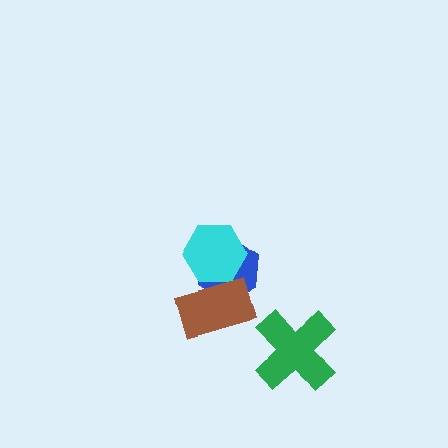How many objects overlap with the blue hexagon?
2 objects overlap with the blue hexagon.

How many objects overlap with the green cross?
0 objects overlap with the green cross.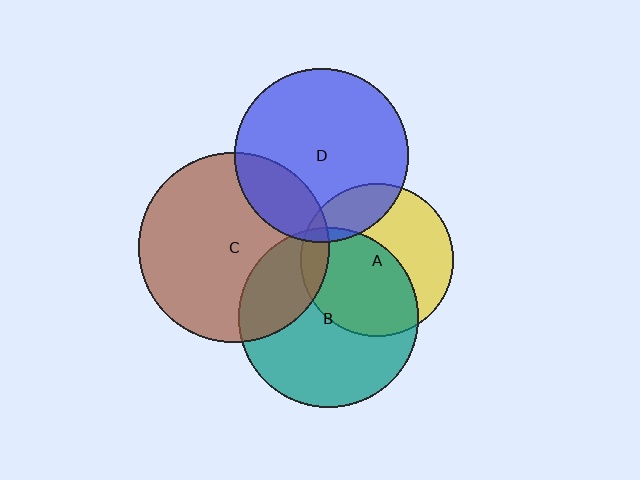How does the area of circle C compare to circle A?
Approximately 1.5 times.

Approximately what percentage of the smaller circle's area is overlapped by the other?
Approximately 5%.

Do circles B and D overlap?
Yes.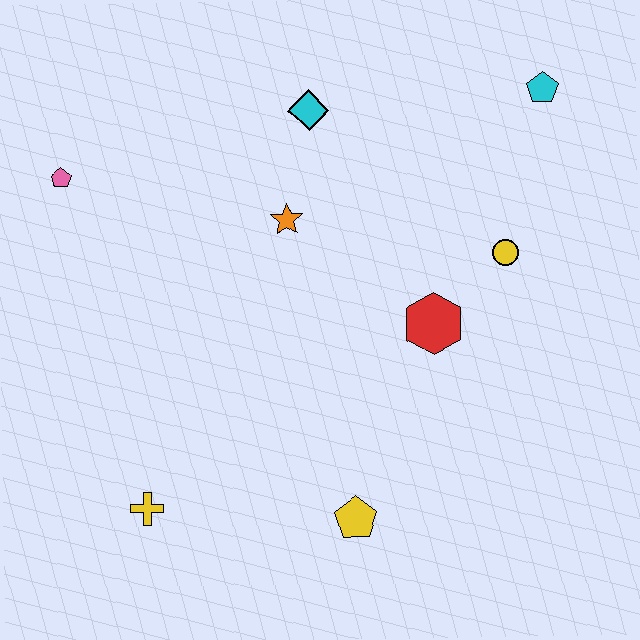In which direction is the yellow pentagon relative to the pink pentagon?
The yellow pentagon is below the pink pentagon.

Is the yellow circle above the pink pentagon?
No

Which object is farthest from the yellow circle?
The pink pentagon is farthest from the yellow circle.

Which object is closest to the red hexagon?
The yellow circle is closest to the red hexagon.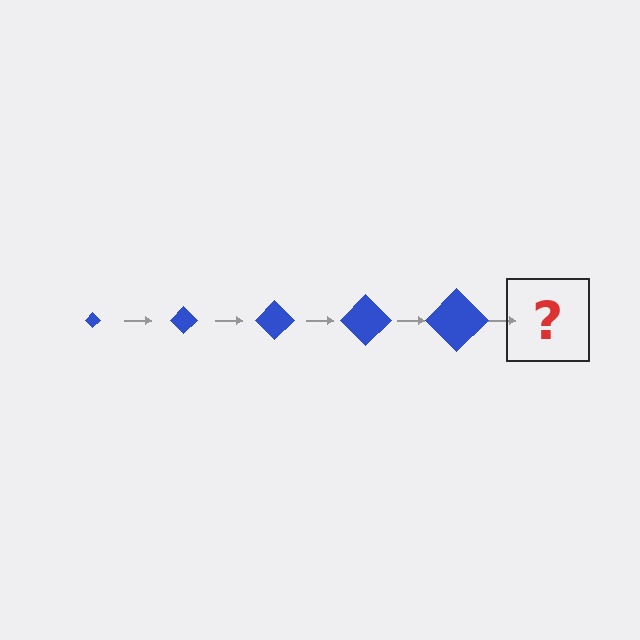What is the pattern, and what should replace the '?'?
The pattern is that the diamond gets progressively larger each step. The '?' should be a blue diamond, larger than the previous one.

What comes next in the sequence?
The next element should be a blue diamond, larger than the previous one.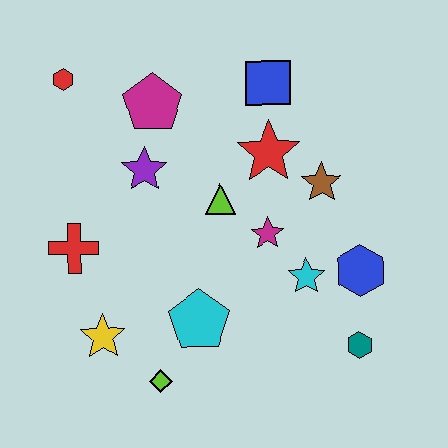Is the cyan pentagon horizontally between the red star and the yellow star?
Yes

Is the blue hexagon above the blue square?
No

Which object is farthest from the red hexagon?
The teal hexagon is farthest from the red hexagon.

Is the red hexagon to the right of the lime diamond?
No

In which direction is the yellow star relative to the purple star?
The yellow star is below the purple star.